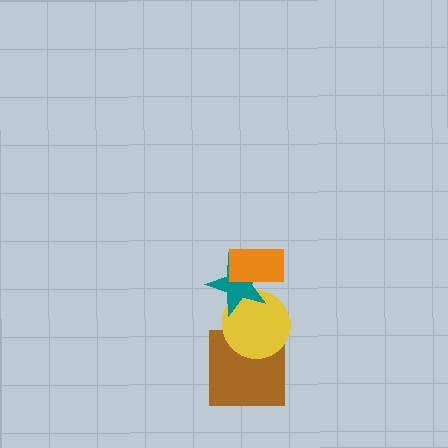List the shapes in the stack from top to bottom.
From top to bottom: the orange rectangle, the teal star, the yellow circle, the brown square.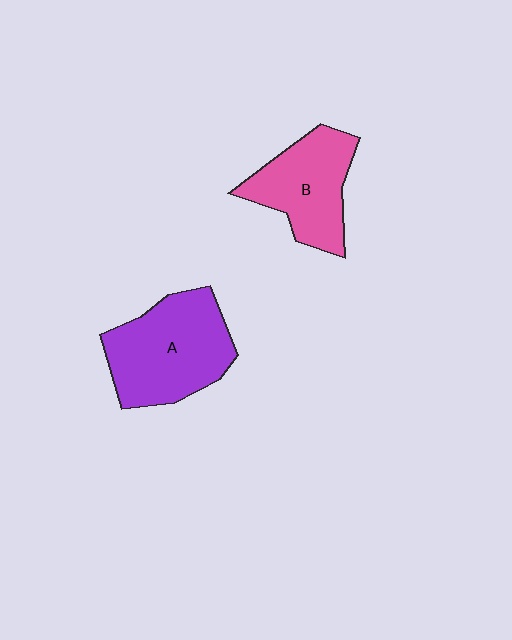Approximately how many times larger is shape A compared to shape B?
Approximately 1.3 times.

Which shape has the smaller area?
Shape B (pink).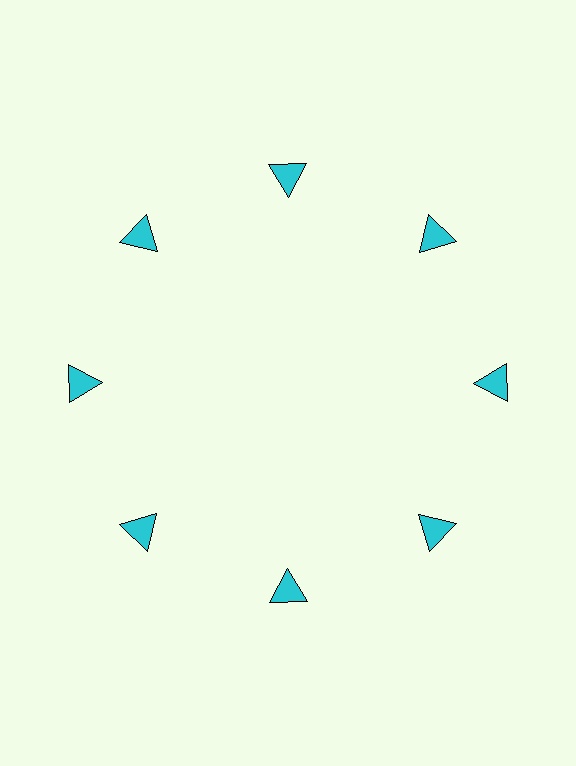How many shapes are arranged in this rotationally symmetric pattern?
There are 8 shapes, arranged in 8 groups of 1.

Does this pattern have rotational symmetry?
Yes, this pattern has 8-fold rotational symmetry. It looks the same after rotating 45 degrees around the center.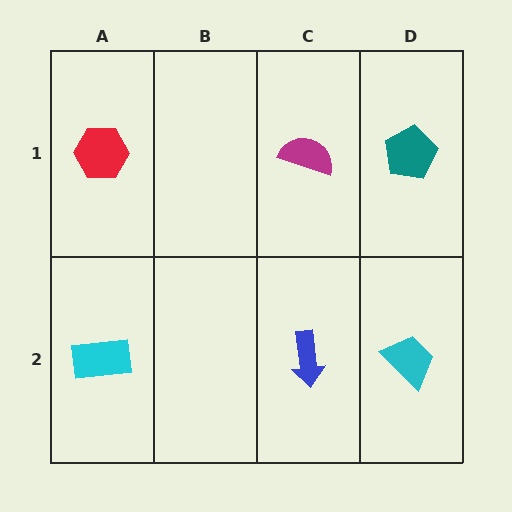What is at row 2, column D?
A cyan trapezoid.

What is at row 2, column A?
A cyan rectangle.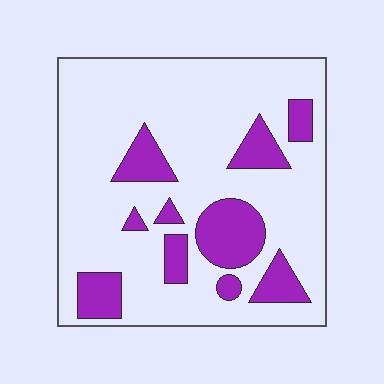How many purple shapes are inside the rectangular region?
10.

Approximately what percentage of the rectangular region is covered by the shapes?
Approximately 20%.